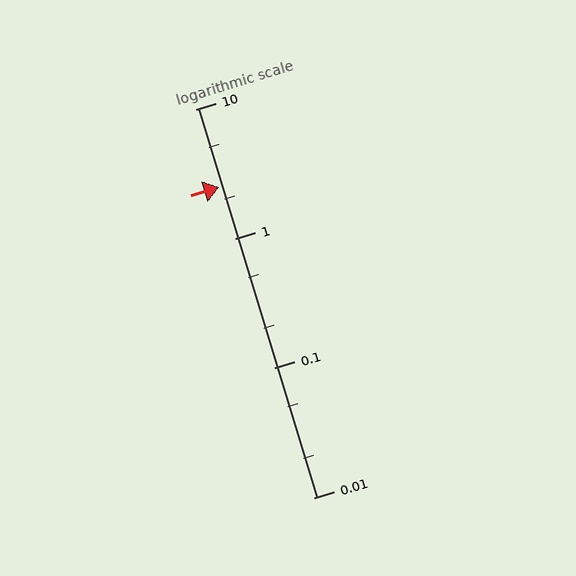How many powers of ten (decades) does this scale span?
The scale spans 3 decades, from 0.01 to 10.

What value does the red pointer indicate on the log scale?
The pointer indicates approximately 2.5.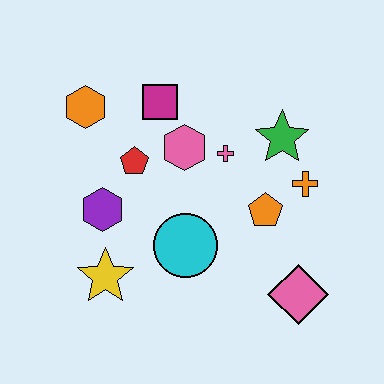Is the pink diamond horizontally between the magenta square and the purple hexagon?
No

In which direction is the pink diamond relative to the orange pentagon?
The pink diamond is below the orange pentagon.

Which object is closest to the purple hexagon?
The red pentagon is closest to the purple hexagon.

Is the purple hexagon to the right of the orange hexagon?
Yes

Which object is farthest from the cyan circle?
The orange hexagon is farthest from the cyan circle.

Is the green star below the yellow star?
No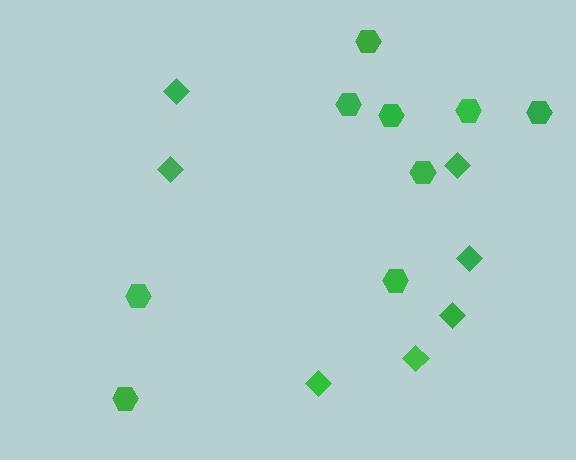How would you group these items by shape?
There are 2 groups: one group of diamonds (7) and one group of hexagons (9).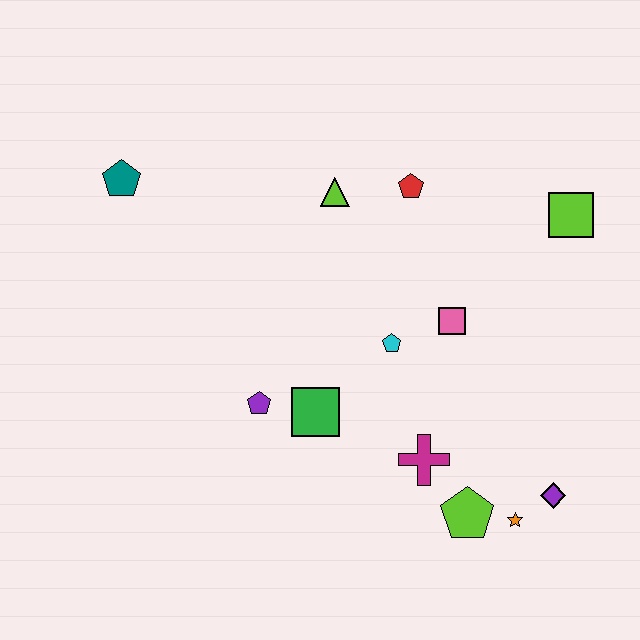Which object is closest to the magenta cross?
The lime pentagon is closest to the magenta cross.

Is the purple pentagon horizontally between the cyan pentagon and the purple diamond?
No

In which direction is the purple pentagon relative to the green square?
The purple pentagon is to the left of the green square.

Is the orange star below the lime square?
Yes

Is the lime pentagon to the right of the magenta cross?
Yes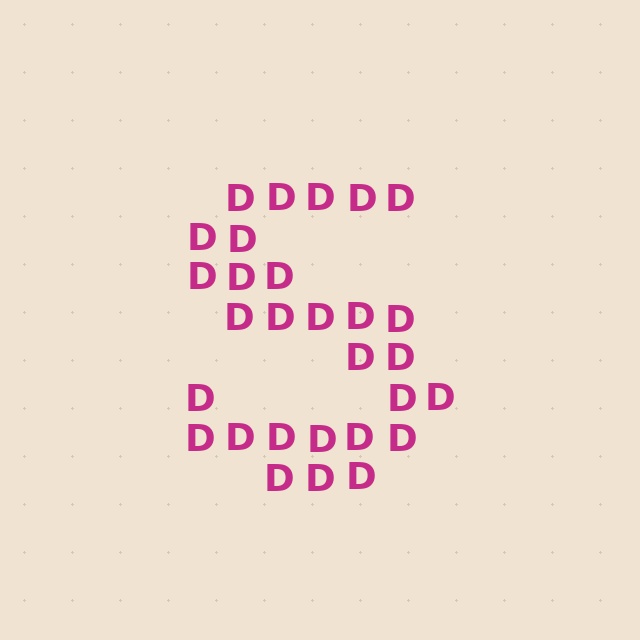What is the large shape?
The large shape is the letter S.